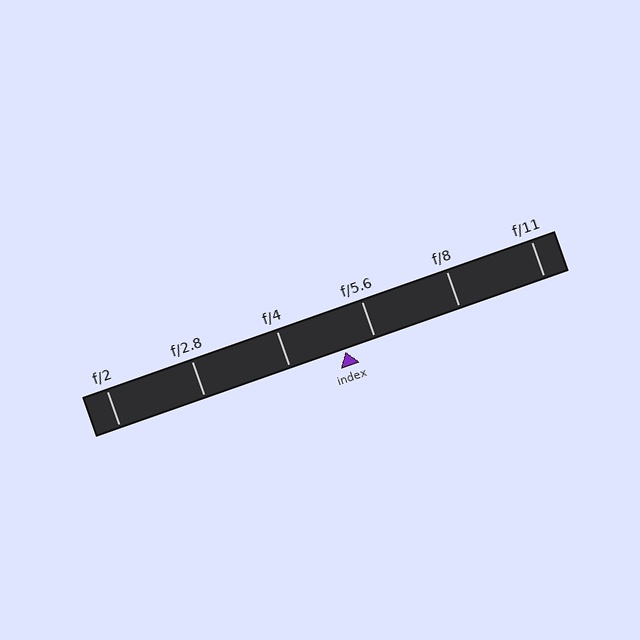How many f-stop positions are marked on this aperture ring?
There are 6 f-stop positions marked.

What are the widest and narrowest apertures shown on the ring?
The widest aperture shown is f/2 and the narrowest is f/11.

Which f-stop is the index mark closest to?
The index mark is closest to f/5.6.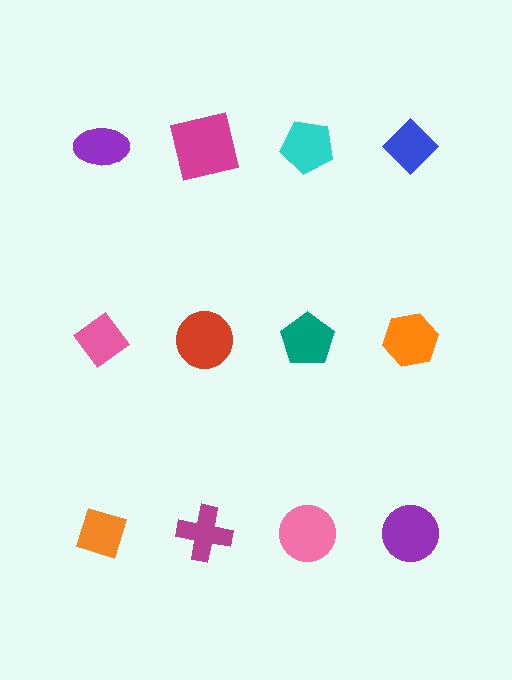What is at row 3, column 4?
A purple circle.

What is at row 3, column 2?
A magenta cross.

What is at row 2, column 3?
A teal pentagon.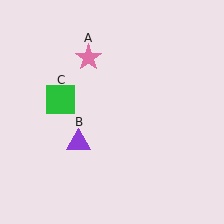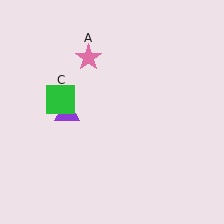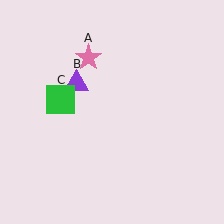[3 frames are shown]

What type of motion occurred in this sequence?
The purple triangle (object B) rotated clockwise around the center of the scene.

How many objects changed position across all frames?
1 object changed position: purple triangle (object B).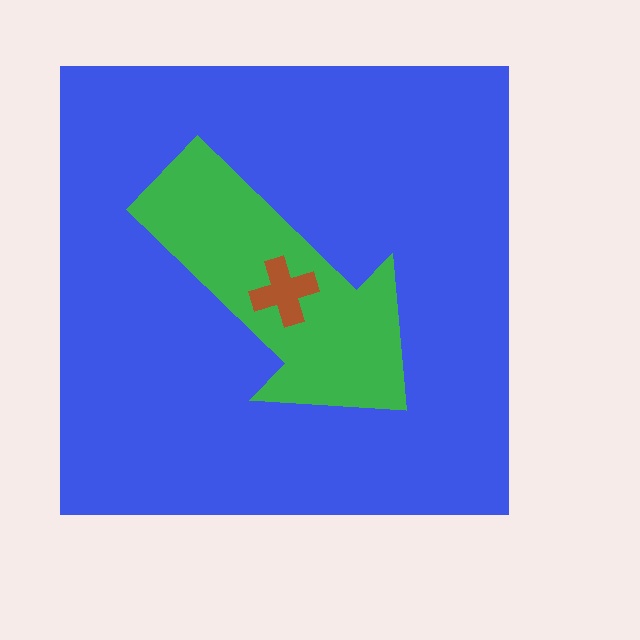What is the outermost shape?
The blue square.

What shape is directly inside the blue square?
The green arrow.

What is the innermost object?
The brown cross.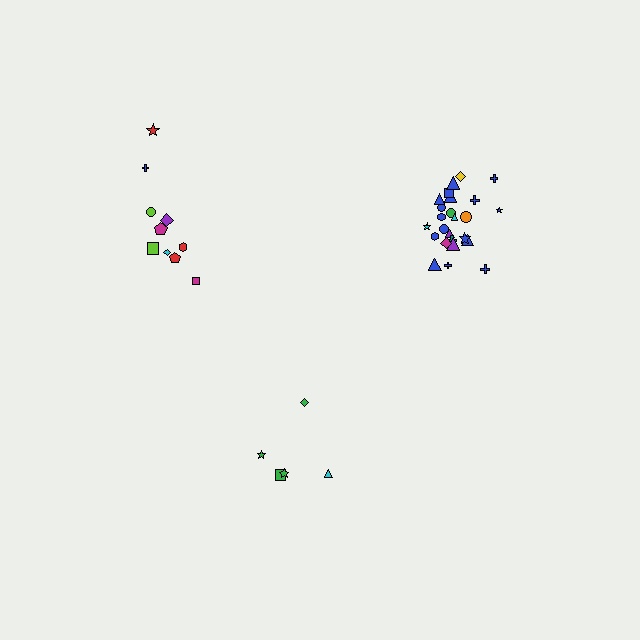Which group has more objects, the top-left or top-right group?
The top-right group.